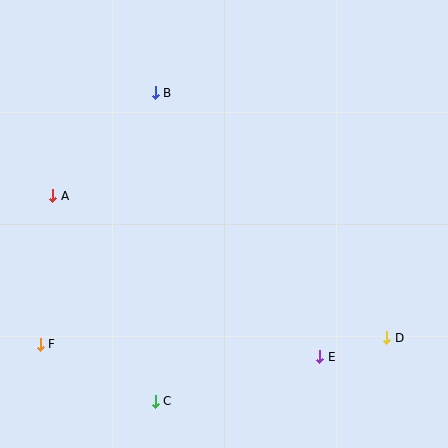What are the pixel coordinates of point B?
Point B is at (155, 93).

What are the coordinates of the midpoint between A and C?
The midpoint between A and C is at (104, 298).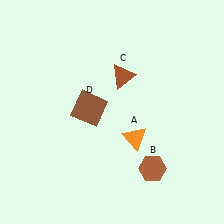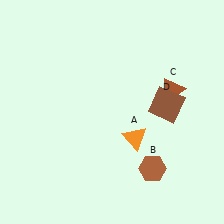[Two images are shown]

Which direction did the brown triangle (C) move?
The brown triangle (C) moved right.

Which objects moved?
The objects that moved are: the brown triangle (C), the brown square (D).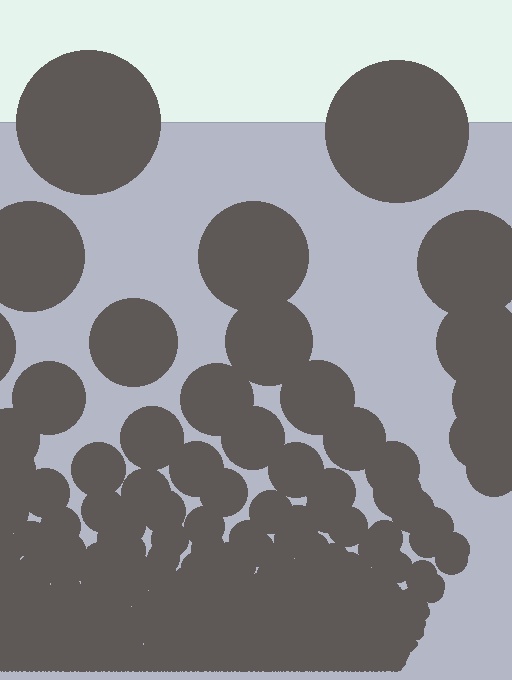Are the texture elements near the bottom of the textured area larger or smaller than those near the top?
Smaller. The gradient is inverted — elements near the bottom are smaller and denser.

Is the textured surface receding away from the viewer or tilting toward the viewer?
The surface appears to tilt toward the viewer. Texture elements get larger and sparser toward the top.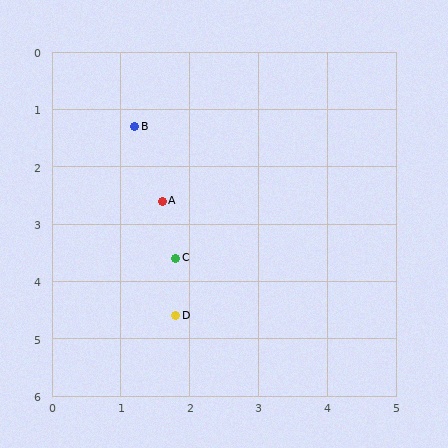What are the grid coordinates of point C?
Point C is at approximately (1.8, 3.6).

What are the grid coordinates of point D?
Point D is at approximately (1.8, 4.6).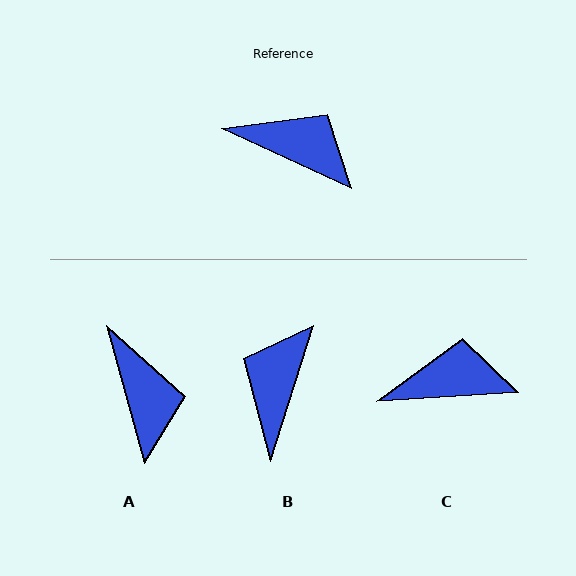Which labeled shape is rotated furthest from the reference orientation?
B, about 97 degrees away.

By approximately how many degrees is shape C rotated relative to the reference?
Approximately 29 degrees counter-clockwise.